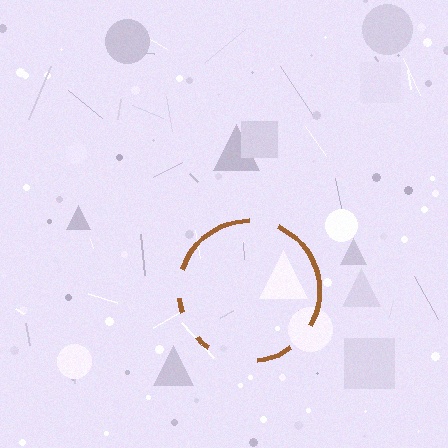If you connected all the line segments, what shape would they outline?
They would outline a circle.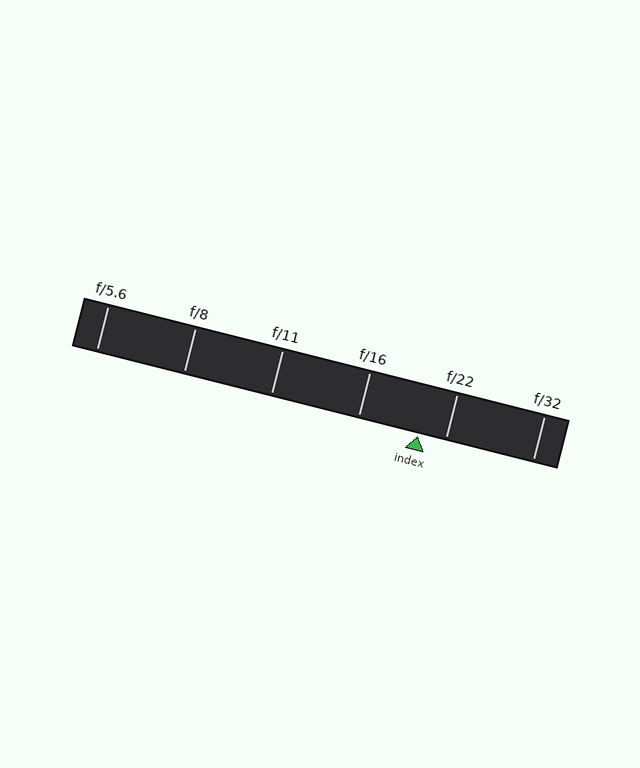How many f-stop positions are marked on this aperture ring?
There are 6 f-stop positions marked.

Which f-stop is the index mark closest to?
The index mark is closest to f/22.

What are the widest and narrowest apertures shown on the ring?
The widest aperture shown is f/5.6 and the narrowest is f/32.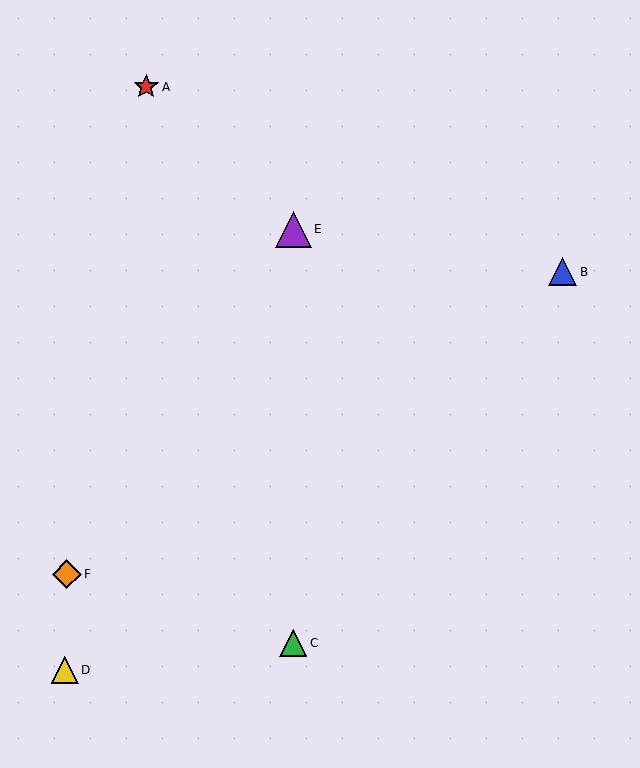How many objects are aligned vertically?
2 objects (C, E) are aligned vertically.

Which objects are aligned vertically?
Objects C, E are aligned vertically.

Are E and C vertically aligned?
Yes, both are at x≈293.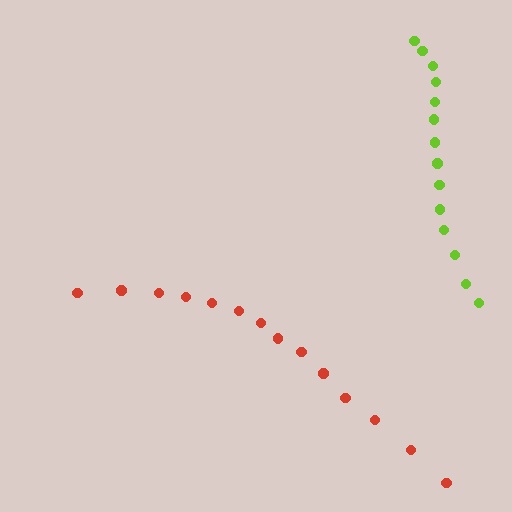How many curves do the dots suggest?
There are 2 distinct paths.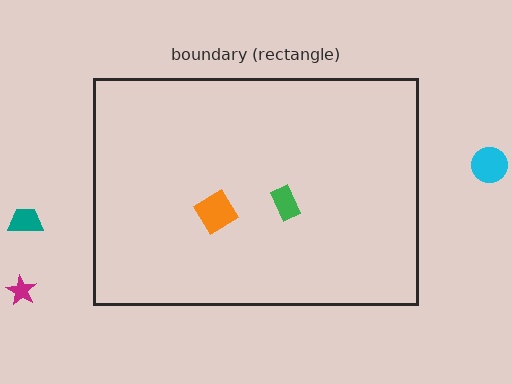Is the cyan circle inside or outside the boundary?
Outside.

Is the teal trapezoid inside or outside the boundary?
Outside.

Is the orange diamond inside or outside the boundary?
Inside.